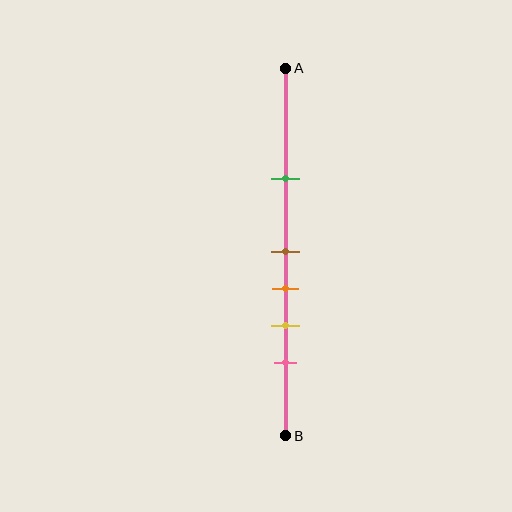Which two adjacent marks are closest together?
The brown and orange marks are the closest adjacent pair.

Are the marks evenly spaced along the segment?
No, the marks are not evenly spaced.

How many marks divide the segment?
There are 5 marks dividing the segment.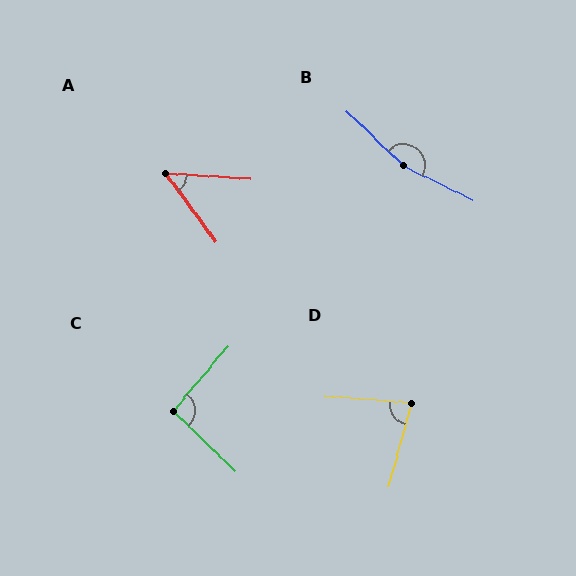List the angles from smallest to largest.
A (49°), D (79°), C (94°), B (163°).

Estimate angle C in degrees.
Approximately 94 degrees.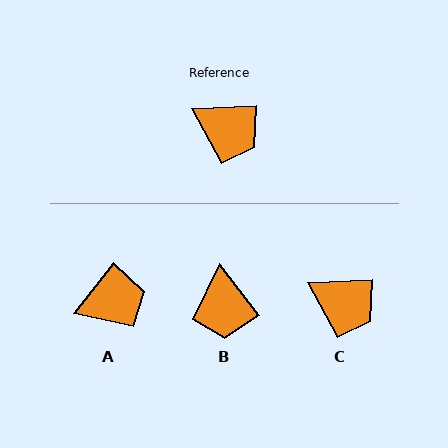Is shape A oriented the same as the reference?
No, it is off by about 49 degrees.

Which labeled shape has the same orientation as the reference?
C.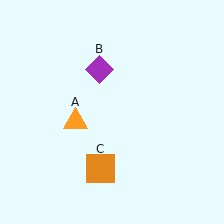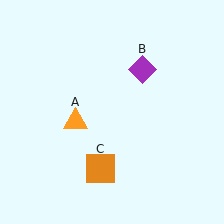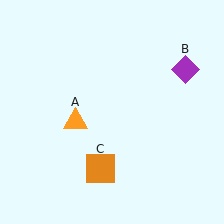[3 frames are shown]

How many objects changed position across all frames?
1 object changed position: purple diamond (object B).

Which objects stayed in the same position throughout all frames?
Orange triangle (object A) and orange square (object C) remained stationary.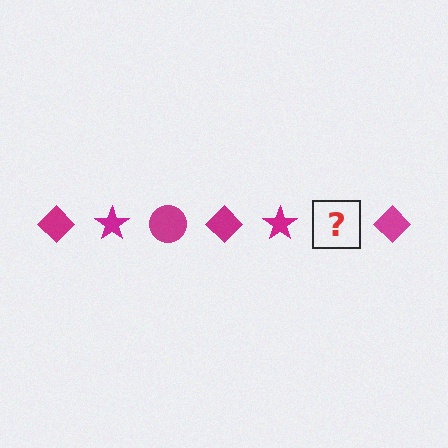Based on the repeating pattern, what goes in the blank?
The blank should be a magenta circle.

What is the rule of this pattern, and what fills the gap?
The rule is that the pattern cycles through diamond, star, circle shapes in magenta. The gap should be filled with a magenta circle.